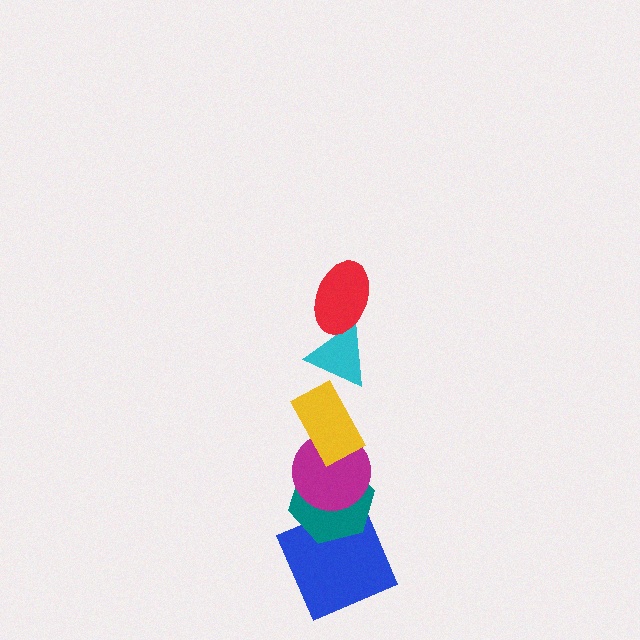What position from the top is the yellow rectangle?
The yellow rectangle is 3rd from the top.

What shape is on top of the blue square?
The teal hexagon is on top of the blue square.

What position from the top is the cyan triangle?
The cyan triangle is 2nd from the top.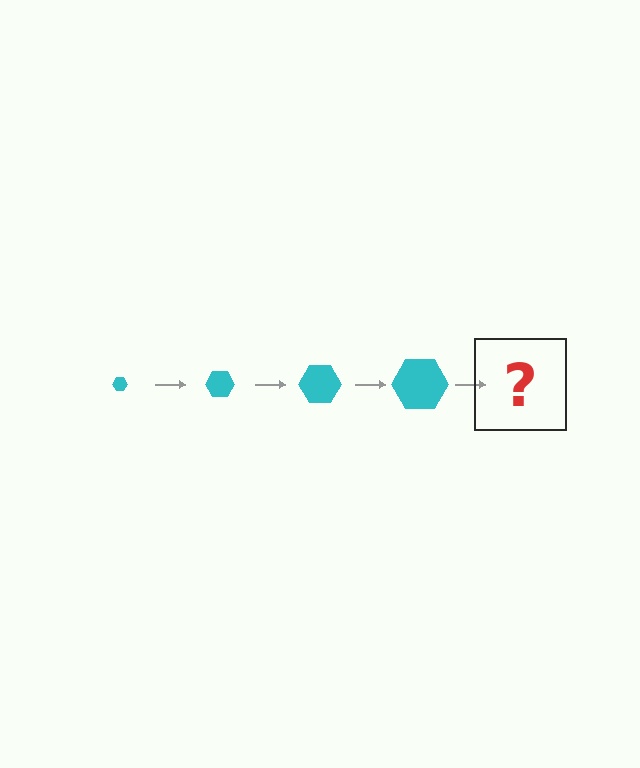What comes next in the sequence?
The next element should be a cyan hexagon, larger than the previous one.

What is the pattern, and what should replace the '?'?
The pattern is that the hexagon gets progressively larger each step. The '?' should be a cyan hexagon, larger than the previous one.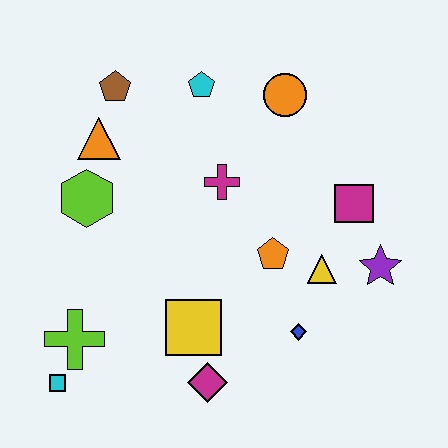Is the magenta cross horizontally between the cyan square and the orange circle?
Yes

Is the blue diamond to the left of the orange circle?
No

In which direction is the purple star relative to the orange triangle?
The purple star is to the right of the orange triangle.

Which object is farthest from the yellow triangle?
The cyan square is farthest from the yellow triangle.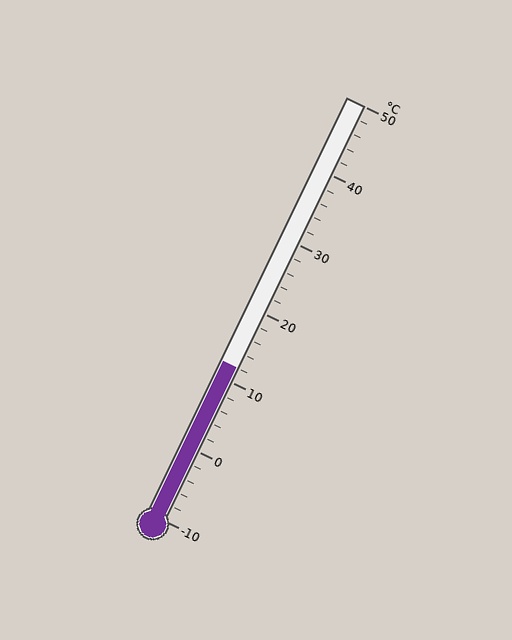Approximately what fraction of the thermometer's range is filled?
The thermometer is filled to approximately 35% of its range.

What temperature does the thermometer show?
The thermometer shows approximately 12°C.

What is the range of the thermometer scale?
The thermometer scale ranges from -10°C to 50°C.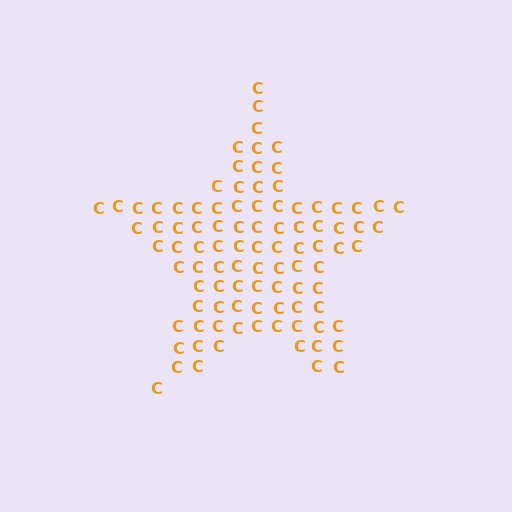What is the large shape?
The large shape is a star.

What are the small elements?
The small elements are letter C's.